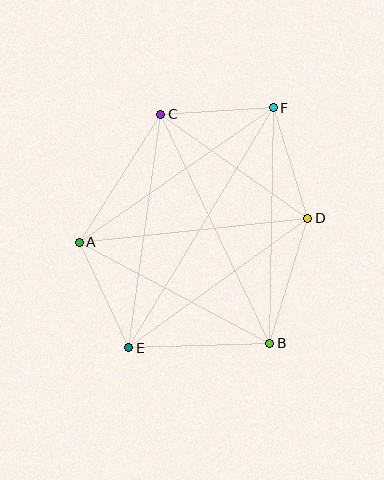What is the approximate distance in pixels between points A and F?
The distance between A and F is approximately 236 pixels.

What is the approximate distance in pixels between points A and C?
The distance between A and C is approximately 152 pixels.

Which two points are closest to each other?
Points C and F are closest to each other.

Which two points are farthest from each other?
Points E and F are farthest from each other.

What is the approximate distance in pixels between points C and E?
The distance between C and E is approximately 235 pixels.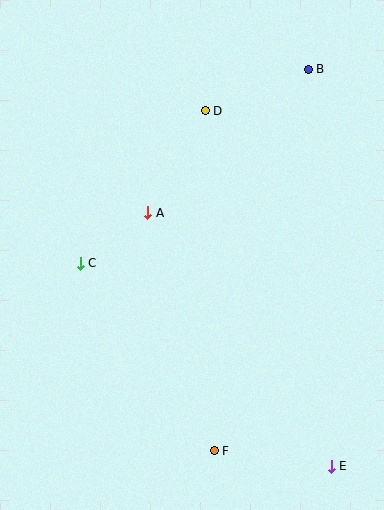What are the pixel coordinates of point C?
Point C is at (80, 263).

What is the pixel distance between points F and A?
The distance between F and A is 247 pixels.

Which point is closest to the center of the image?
Point A at (148, 213) is closest to the center.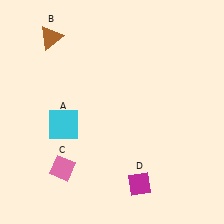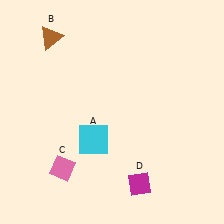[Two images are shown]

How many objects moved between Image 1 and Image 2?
1 object moved between the two images.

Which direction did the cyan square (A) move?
The cyan square (A) moved right.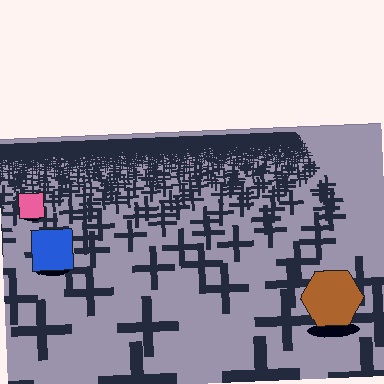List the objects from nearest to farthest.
From nearest to farthest: the brown hexagon, the blue square, the pink square.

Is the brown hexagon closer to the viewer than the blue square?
Yes. The brown hexagon is closer — you can tell from the texture gradient: the ground texture is coarser near it.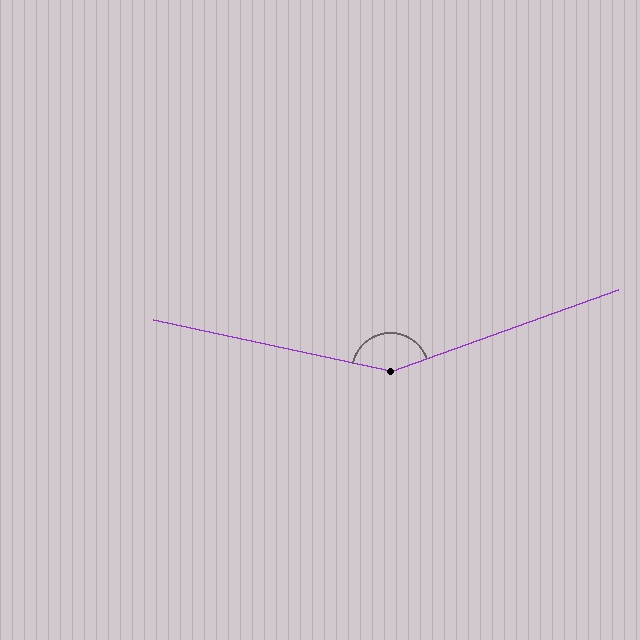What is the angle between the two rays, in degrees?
Approximately 148 degrees.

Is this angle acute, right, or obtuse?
It is obtuse.